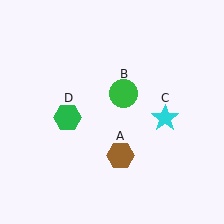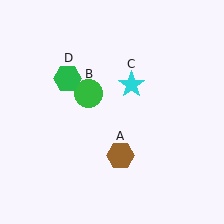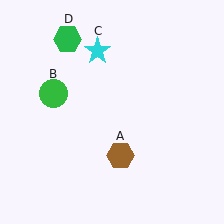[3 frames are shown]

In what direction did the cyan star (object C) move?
The cyan star (object C) moved up and to the left.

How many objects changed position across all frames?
3 objects changed position: green circle (object B), cyan star (object C), green hexagon (object D).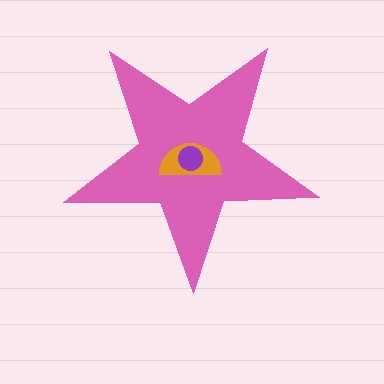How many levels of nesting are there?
3.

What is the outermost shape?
The pink star.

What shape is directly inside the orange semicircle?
The purple circle.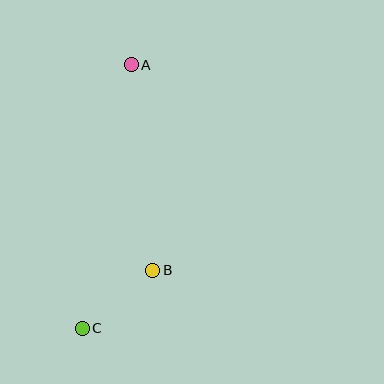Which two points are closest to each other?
Points B and C are closest to each other.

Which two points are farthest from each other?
Points A and C are farthest from each other.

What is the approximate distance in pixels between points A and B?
The distance between A and B is approximately 206 pixels.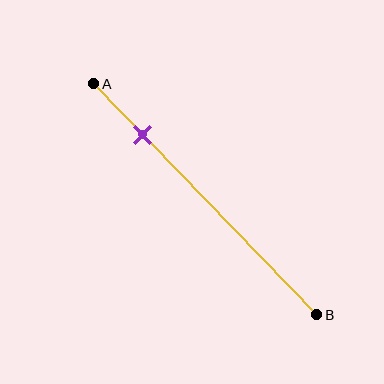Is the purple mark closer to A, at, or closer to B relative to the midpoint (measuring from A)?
The purple mark is closer to point A than the midpoint of segment AB.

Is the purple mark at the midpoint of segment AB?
No, the mark is at about 20% from A, not at the 50% midpoint.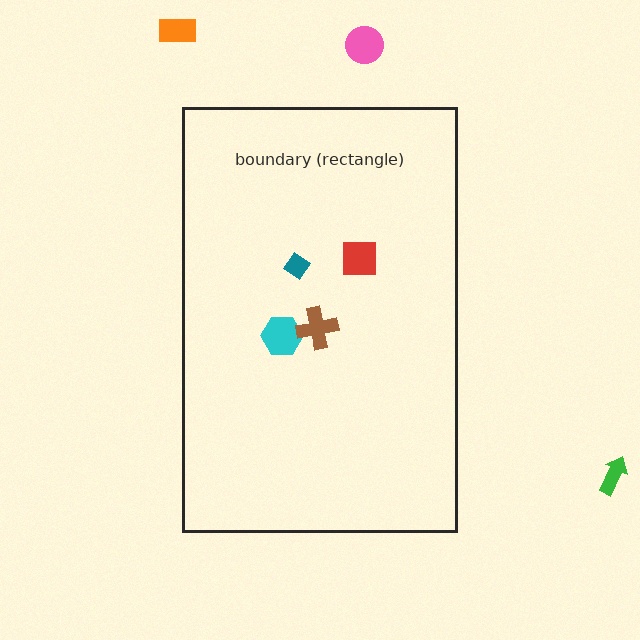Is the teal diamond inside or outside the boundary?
Inside.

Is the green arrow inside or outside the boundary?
Outside.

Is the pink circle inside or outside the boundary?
Outside.